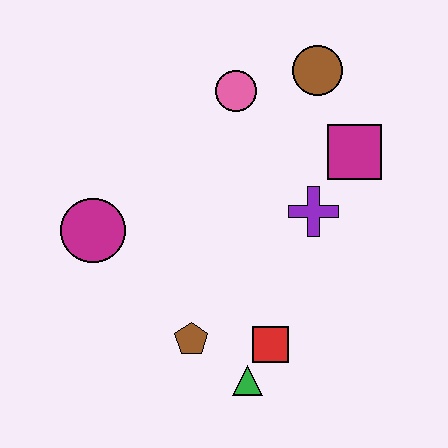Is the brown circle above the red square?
Yes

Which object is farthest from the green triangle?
The brown circle is farthest from the green triangle.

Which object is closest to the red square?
The green triangle is closest to the red square.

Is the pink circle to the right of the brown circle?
No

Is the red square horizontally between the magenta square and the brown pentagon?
Yes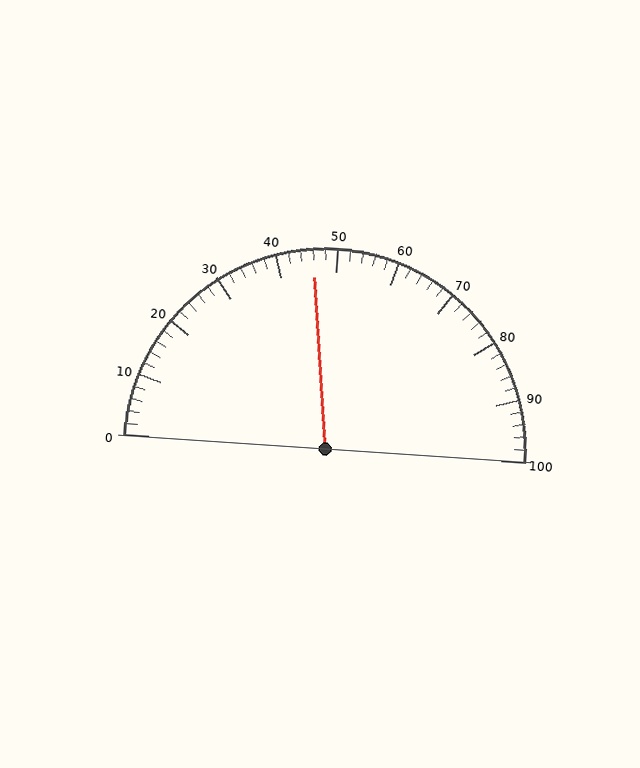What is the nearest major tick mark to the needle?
The nearest major tick mark is 50.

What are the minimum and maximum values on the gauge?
The gauge ranges from 0 to 100.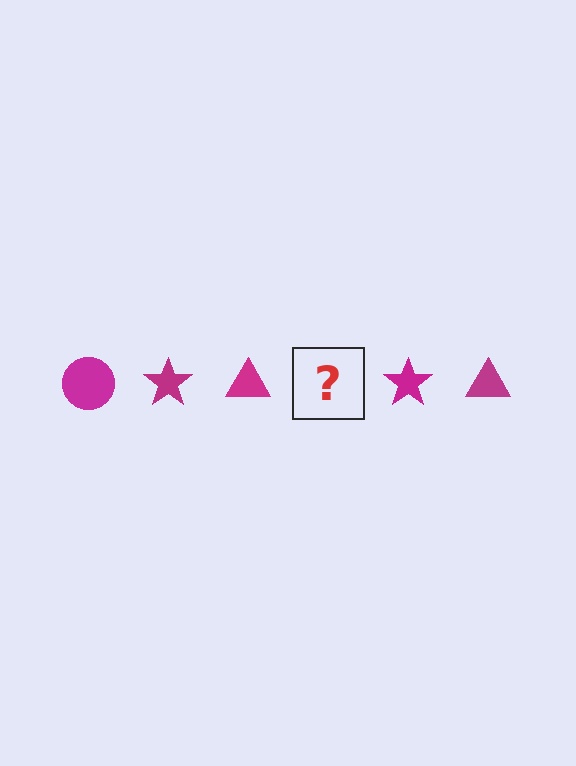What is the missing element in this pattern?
The missing element is a magenta circle.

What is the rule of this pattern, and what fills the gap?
The rule is that the pattern cycles through circle, star, triangle shapes in magenta. The gap should be filled with a magenta circle.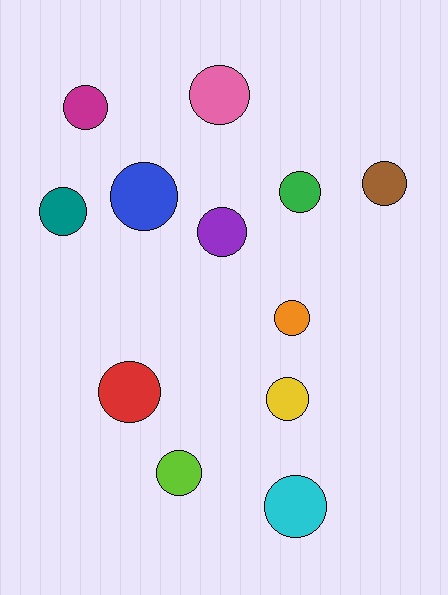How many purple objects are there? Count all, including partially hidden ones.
There is 1 purple object.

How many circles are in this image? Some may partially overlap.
There are 12 circles.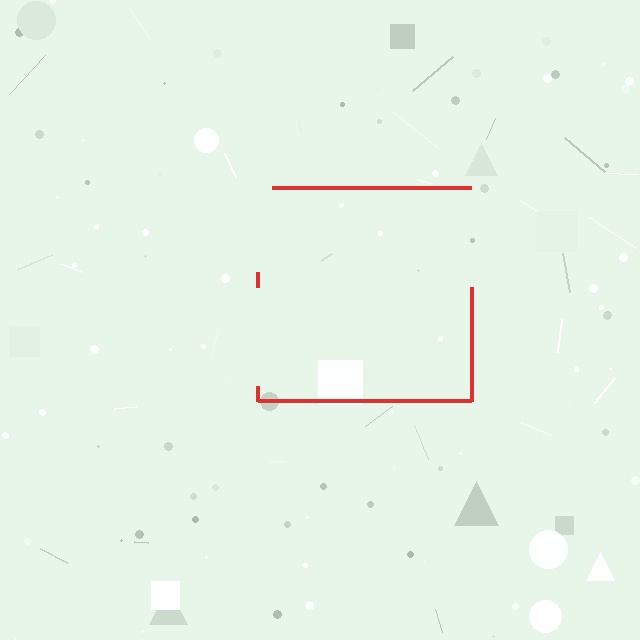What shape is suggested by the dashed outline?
The dashed outline suggests a square.